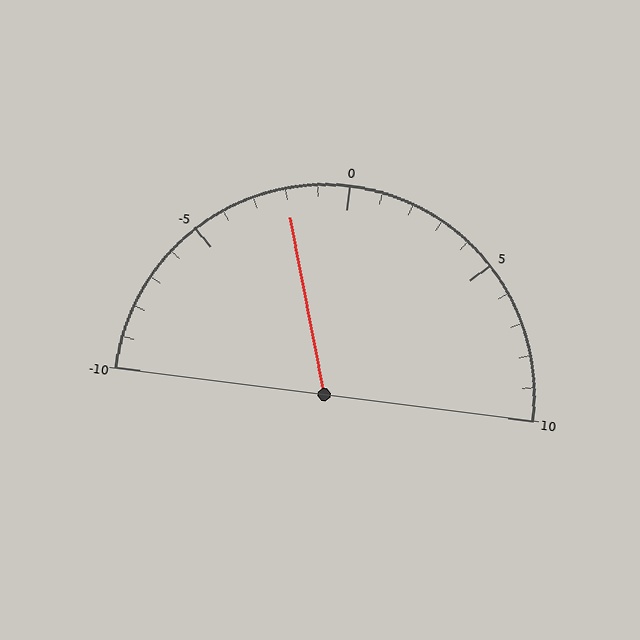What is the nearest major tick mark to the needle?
The nearest major tick mark is 0.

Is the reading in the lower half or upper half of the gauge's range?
The reading is in the lower half of the range (-10 to 10).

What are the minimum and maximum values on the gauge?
The gauge ranges from -10 to 10.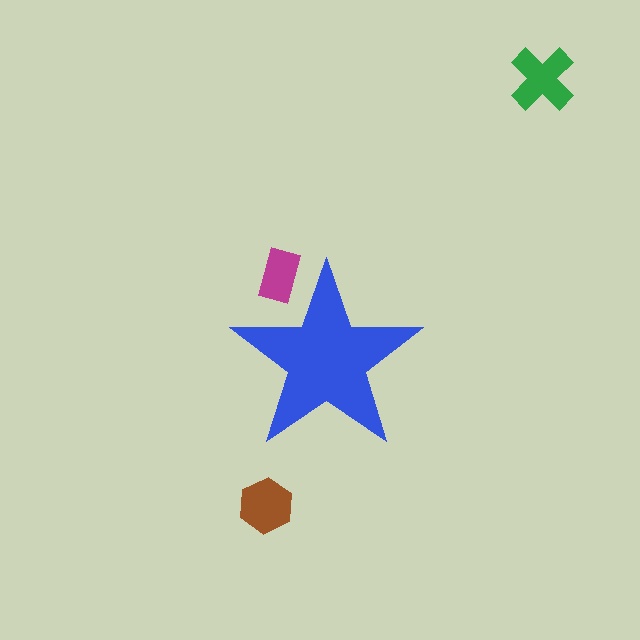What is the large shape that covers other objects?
A blue star.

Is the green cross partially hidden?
No, the green cross is fully visible.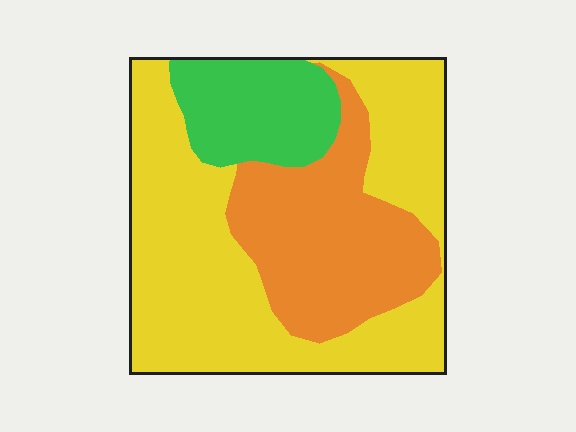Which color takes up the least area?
Green, at roughly 15%.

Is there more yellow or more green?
Yellow.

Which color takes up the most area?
Yellow, at roughly 55%.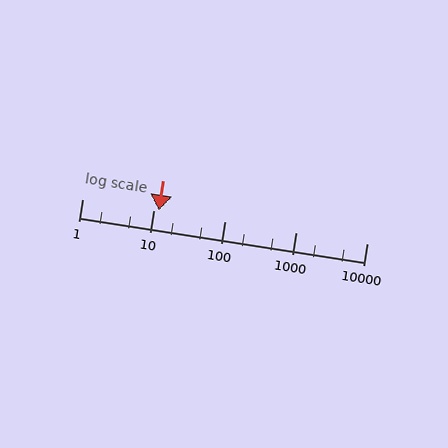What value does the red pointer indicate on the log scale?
The pointer indicates approximately 12.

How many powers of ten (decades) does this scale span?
The scale spans 4 decades, from 1 to 10000.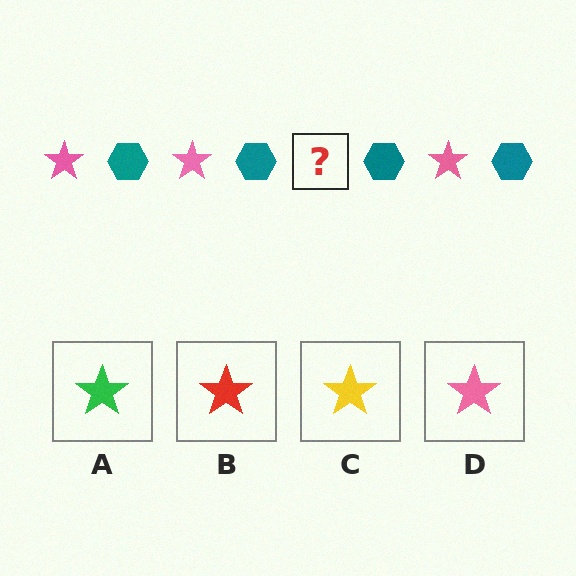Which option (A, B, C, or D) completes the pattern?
D.